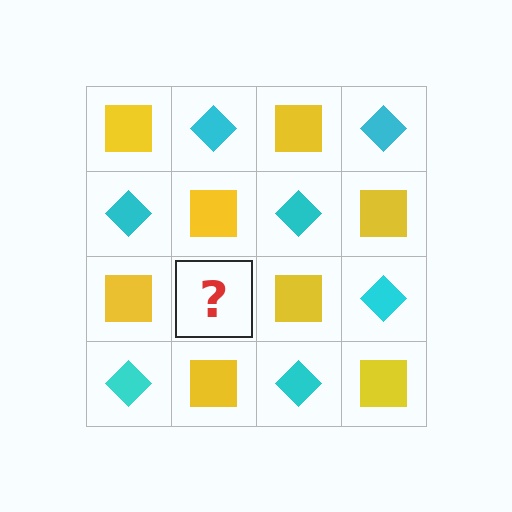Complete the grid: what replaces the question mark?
The question mark should be replaced with a cyan diamond.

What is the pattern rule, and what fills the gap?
The rule is that it alternates yellow square and cyan diamond in a checkerboard pattern. The gap should be filled with a cyan diamond.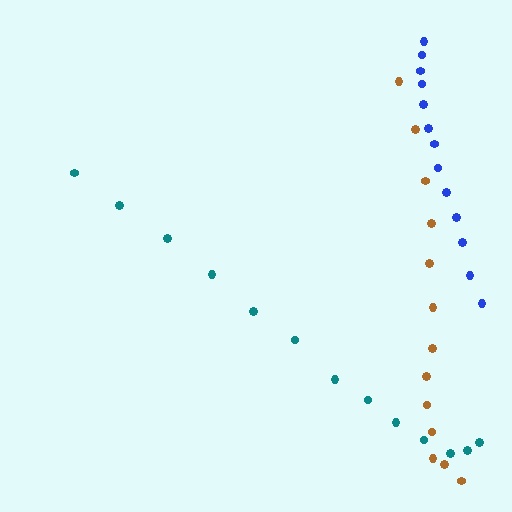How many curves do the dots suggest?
There are 3 distinct paths.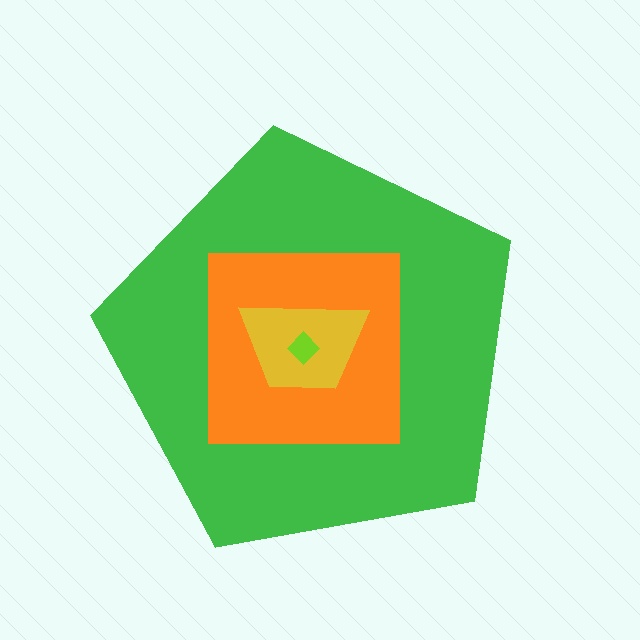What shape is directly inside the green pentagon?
The orange square.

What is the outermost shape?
The green pentagon.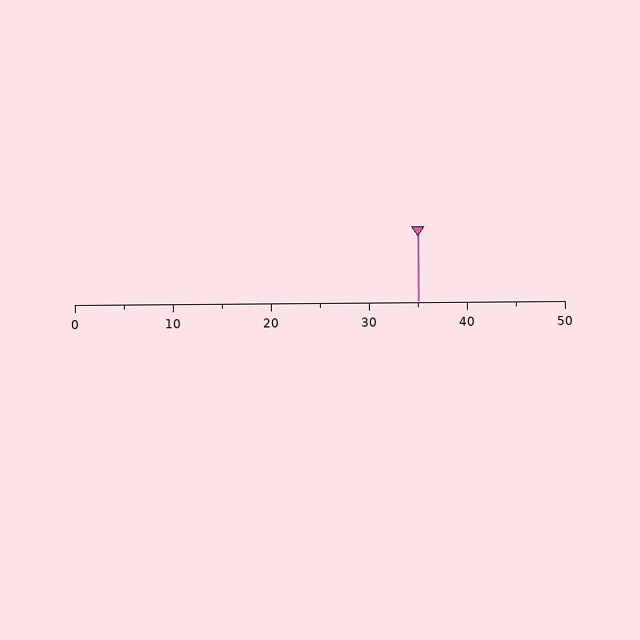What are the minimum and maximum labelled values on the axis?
The axis runs from 0 to 50.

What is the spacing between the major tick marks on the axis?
The major ticks are spaced 10 apart.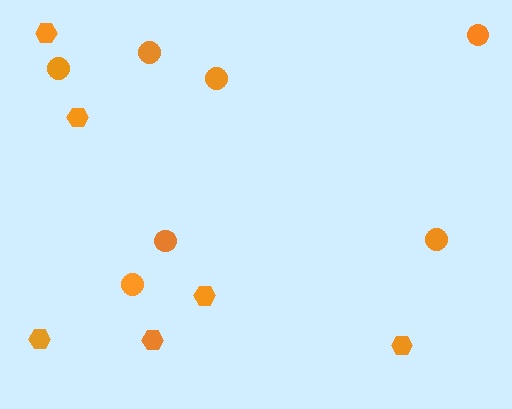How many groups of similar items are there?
There are 2 groups: one group of hexagons (6) and one group of circles (7).